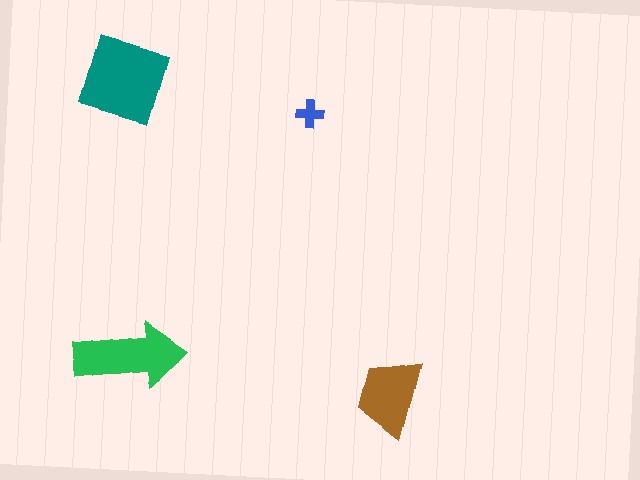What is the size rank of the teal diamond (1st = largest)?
1st.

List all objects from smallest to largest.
The blue cross, the brown trapezoid, the green arrow, the teal diamond.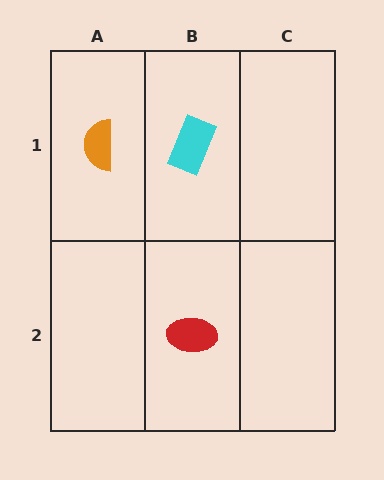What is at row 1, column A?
An orange semicircle.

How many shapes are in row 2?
1 shape.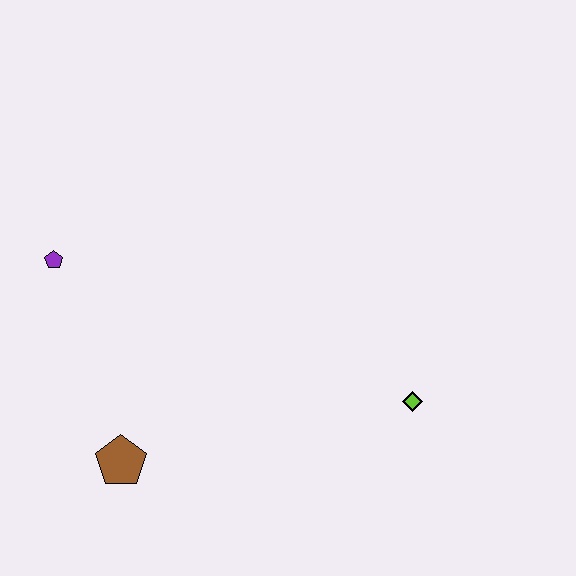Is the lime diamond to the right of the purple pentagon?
Yes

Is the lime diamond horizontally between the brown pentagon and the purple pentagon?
No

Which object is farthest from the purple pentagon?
The lime diamond is farthest from the purple pentagon.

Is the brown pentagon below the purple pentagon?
Yes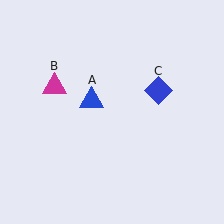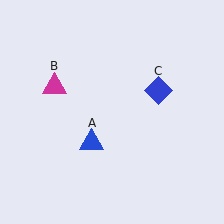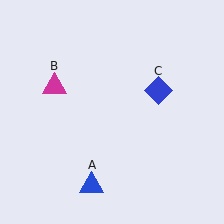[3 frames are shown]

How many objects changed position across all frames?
1 object changed position: blue triangle (object A).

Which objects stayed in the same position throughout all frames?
Magenta triangle (object B) and blue diamond (object C) remained stationary.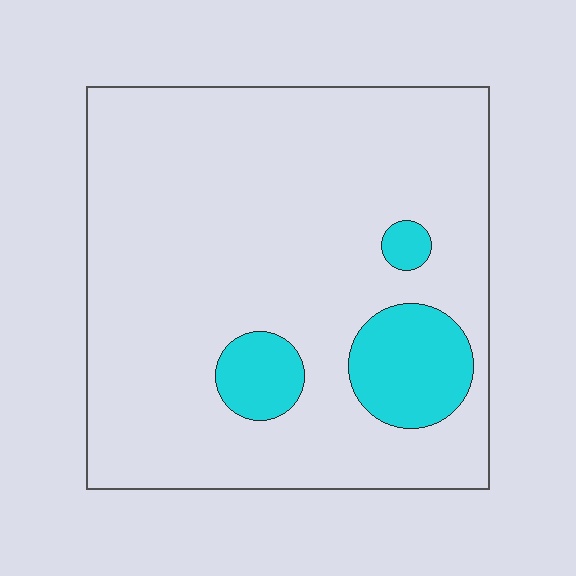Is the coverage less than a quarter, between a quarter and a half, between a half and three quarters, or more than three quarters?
Less than a quarter.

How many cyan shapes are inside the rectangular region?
3.